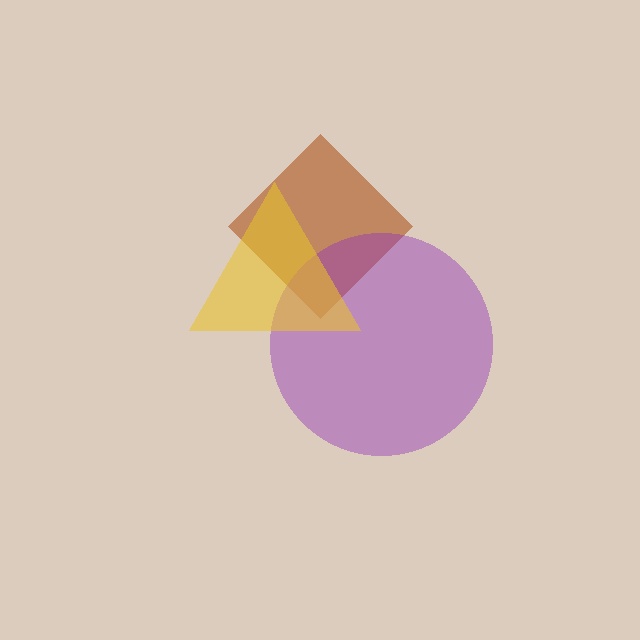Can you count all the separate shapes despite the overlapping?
Yes, there are 3 separate shapes.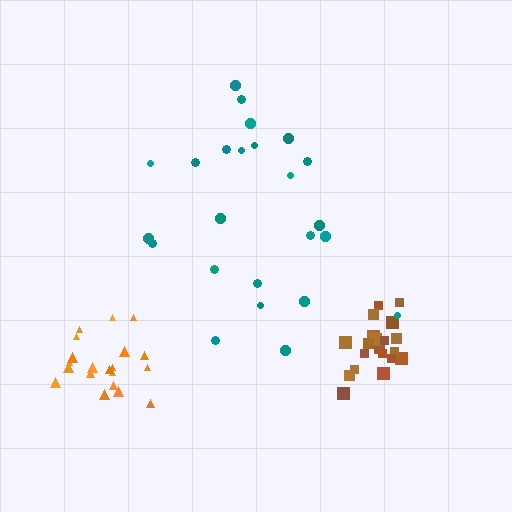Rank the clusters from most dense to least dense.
brown, orange, teal.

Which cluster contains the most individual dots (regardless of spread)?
Teal (25).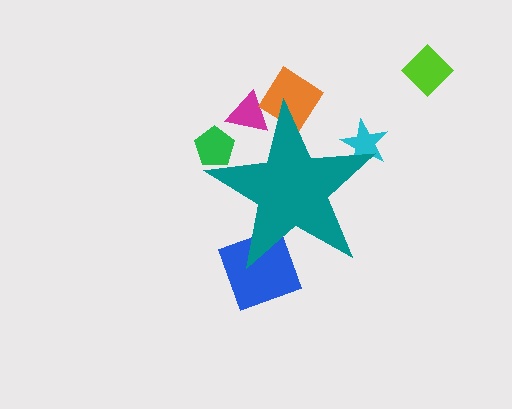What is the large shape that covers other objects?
A teal star.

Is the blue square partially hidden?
Yes, the blue square is partially hidden behind the teal star.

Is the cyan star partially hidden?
Yes, the cyan star is partially hidden behind the teal star.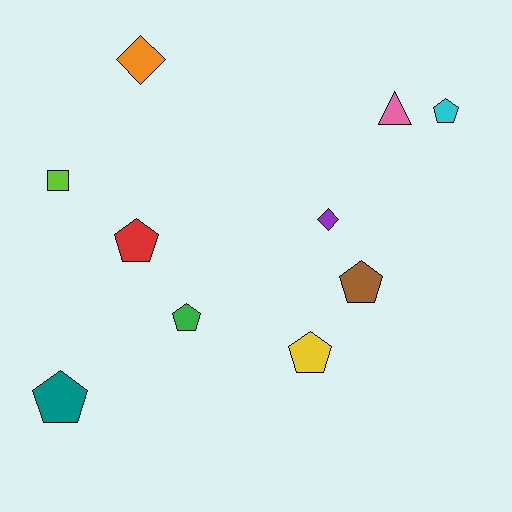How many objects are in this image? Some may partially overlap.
There are 10 objects.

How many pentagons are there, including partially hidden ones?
There are 6 pentagons.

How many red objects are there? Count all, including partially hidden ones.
There is 1 red object.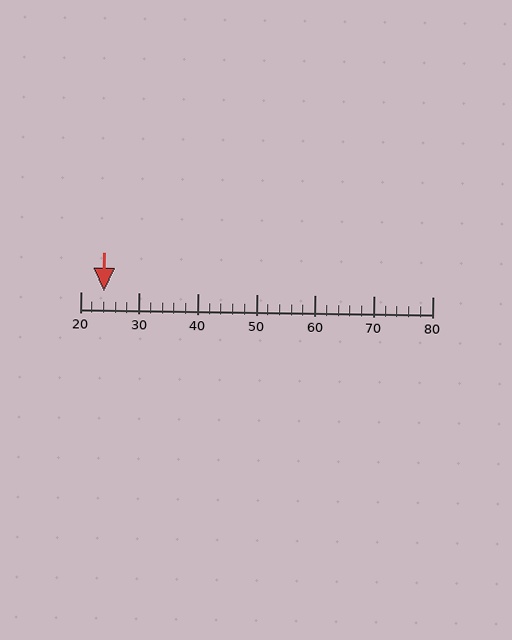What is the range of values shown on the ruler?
The ruler shows values from 20 to 80.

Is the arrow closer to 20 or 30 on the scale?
The arrow is closer to 20.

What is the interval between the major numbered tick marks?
The major tick marks are spaced 10 units apart.